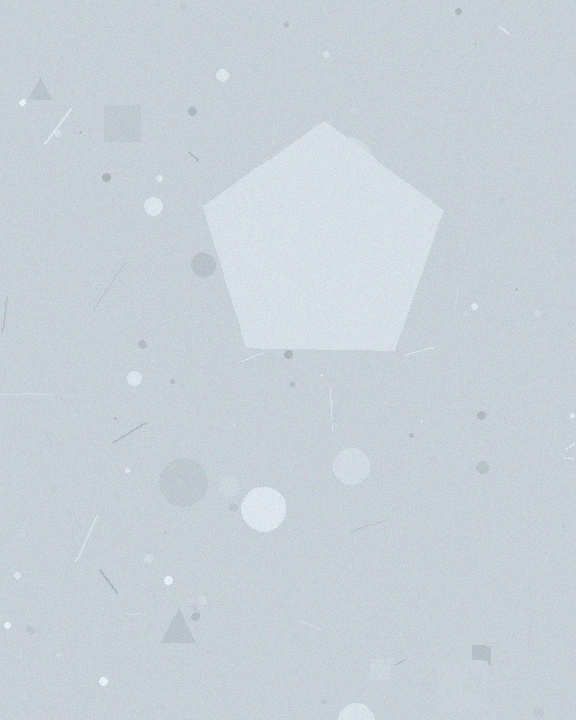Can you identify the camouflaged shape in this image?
The camouflaged shape is a pentagon.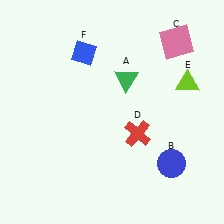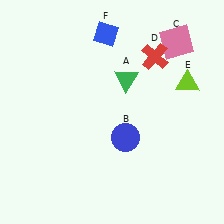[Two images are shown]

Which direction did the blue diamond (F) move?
The blue diamond (F) moved right.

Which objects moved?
The objects that moved are: the blue circle (B), the red cross (D), the blue diamond (F).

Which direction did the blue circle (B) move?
The blue circle (B) moved left.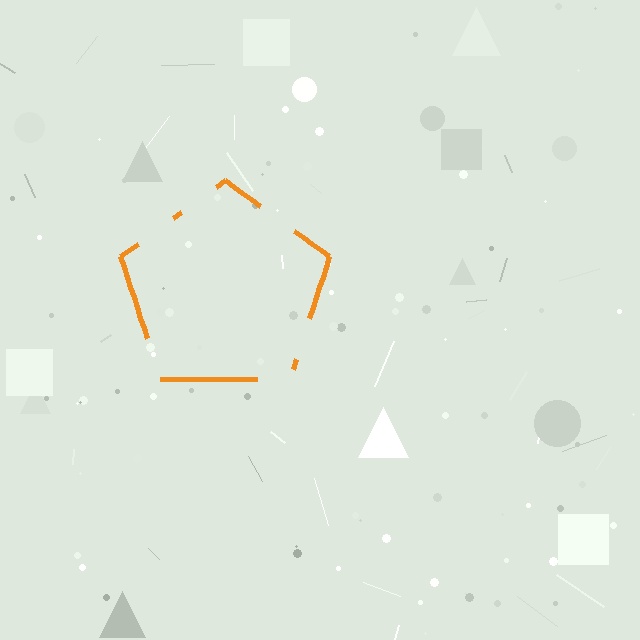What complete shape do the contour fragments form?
The contour fragments form a pentagon.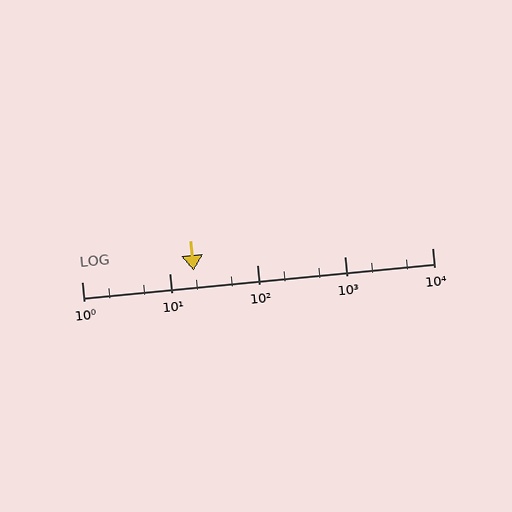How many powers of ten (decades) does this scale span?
The scale spans 4 decades, from 1 to 10000.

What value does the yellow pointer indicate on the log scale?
The pointer indicates approximately 19.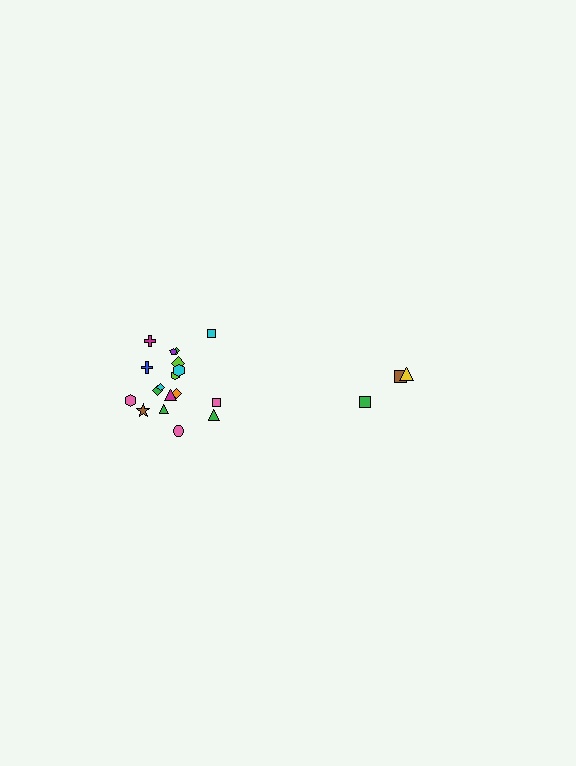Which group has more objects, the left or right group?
The left group.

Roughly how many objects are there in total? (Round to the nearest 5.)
Roughly 20 objects in total.